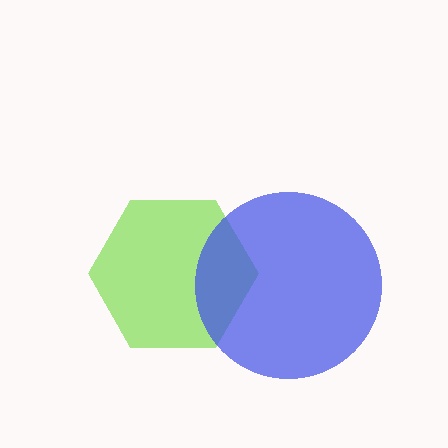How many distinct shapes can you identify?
There are 2 distinct shapes: a lime hexagon, a blue circle.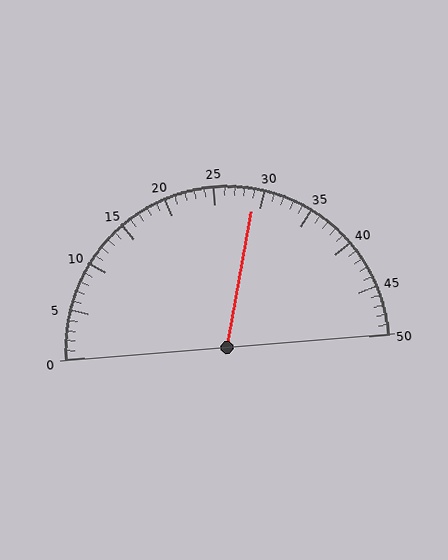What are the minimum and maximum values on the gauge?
The gauge ranges from 0 to 50.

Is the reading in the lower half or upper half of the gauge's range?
The reading is in the upper half of the range (0 to 50).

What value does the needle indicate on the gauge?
The needle indicates approximately 29.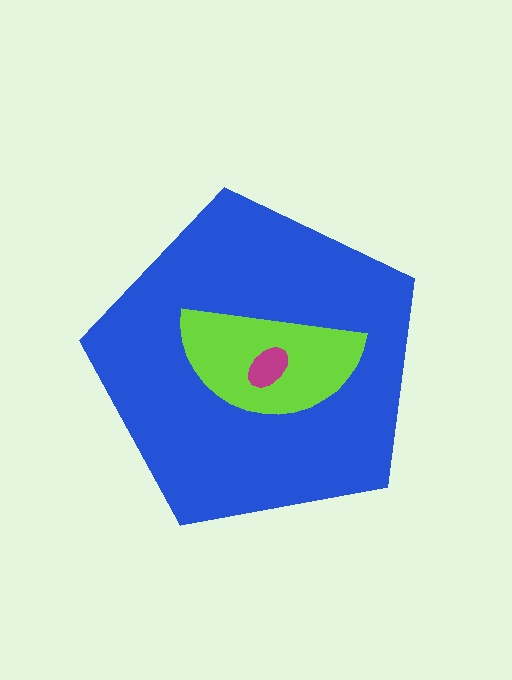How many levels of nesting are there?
3.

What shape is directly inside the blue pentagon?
The lime semicircle.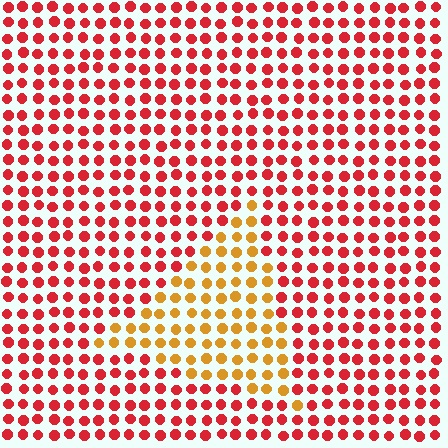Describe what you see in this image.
The image is filled with small red elements in a uniform arrangement. A triangle-shaped region is visible where the elements are tinted to a slightly different hue, forming a subtle color boundary.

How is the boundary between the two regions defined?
The boundary is defined purely by a slight shift in hue (about 43 degrees). Spacing, size, and orientation are identical on both sides.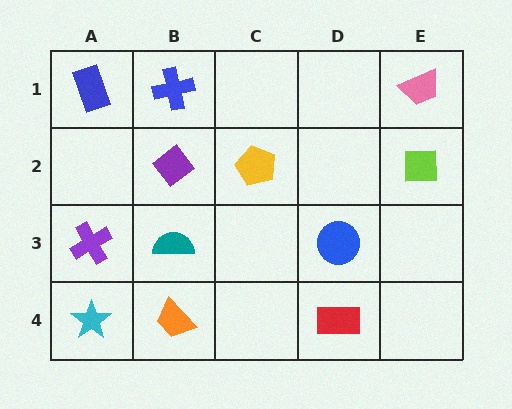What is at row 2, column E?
A lime square.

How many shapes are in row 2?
3 shapes.